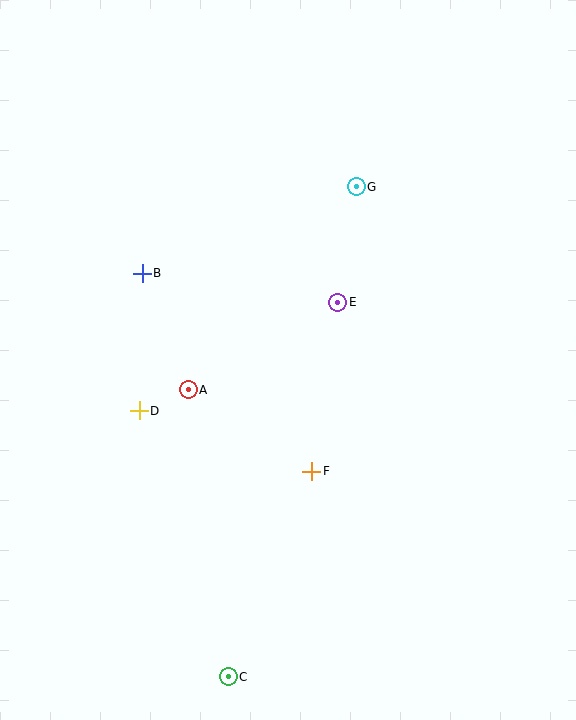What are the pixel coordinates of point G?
Point G is at (356, 187).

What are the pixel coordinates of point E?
Point E is at (338, 302).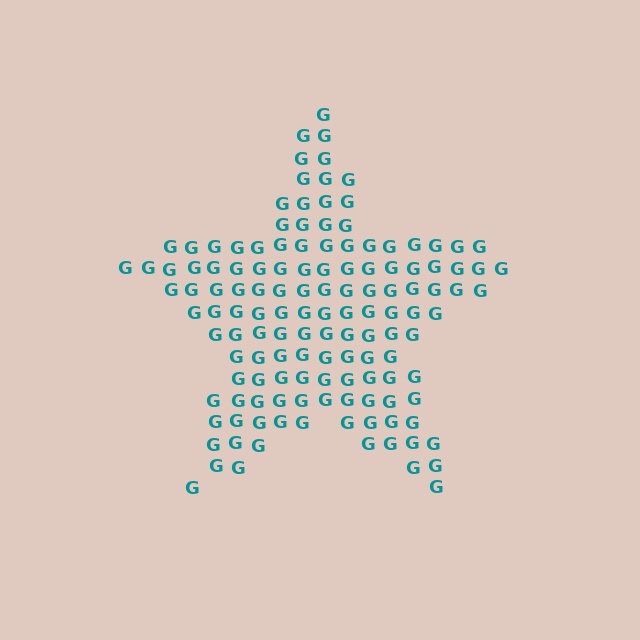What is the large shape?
The large shape is a star.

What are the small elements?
The small elements are letter G's.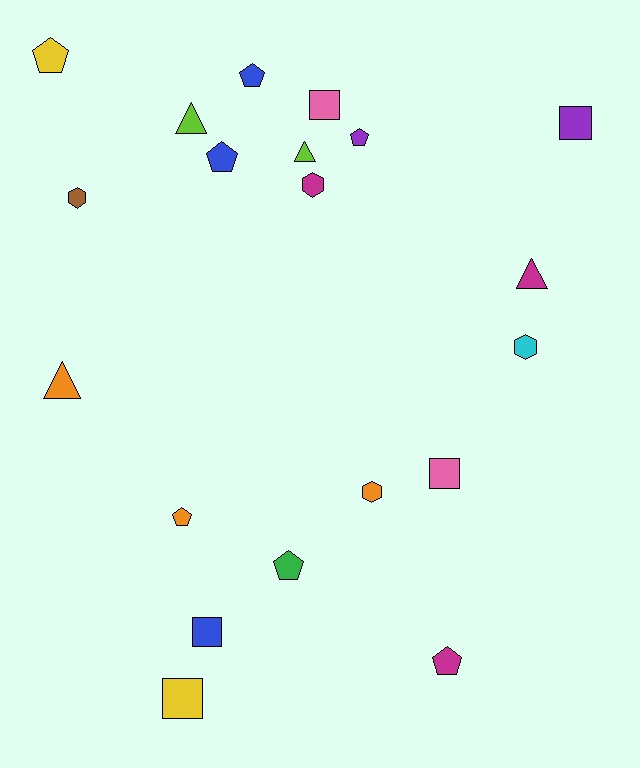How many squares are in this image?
There are 5 squares.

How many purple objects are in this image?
There are 2 purple objects.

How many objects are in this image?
There are 20 objects.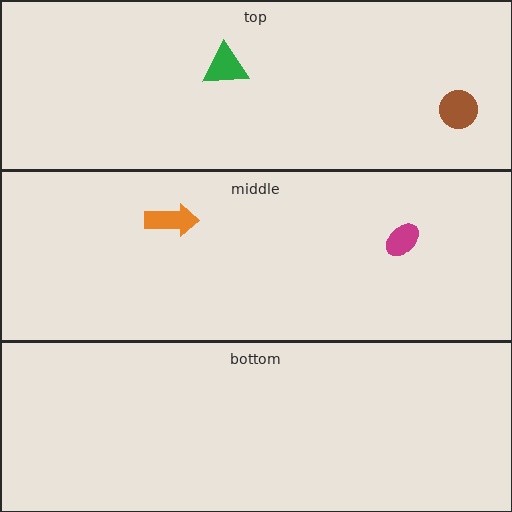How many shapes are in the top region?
2.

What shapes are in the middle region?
The orange arrow, the magenta ellipse.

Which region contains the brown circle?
The top region.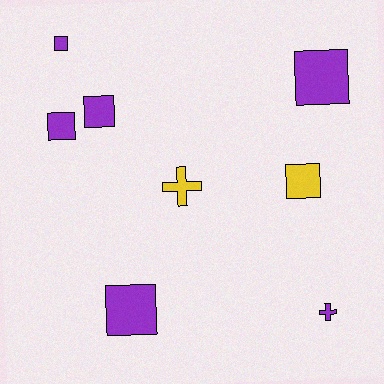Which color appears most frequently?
Purple, with 6 objects.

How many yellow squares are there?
There is 1 yellow square.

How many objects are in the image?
There are 8 objects.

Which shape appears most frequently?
Square, with 6 objects.